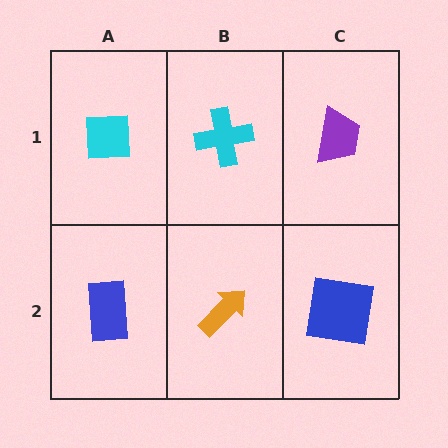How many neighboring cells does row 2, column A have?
2.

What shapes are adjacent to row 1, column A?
A blue rectangle (row 2, column A), a cyan cross (row 1, column B).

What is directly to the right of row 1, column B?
A purple trapezoid.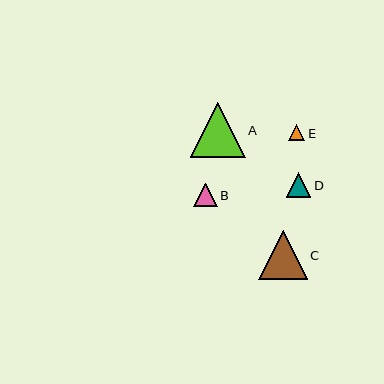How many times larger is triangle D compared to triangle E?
Triangle D is approximately 1.5 times the size of triangle E.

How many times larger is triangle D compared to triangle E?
Triangle D is approximately 1.5 times the size of triangle E.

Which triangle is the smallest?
Triangle E is the smallest with a size of approximately 16 pixels.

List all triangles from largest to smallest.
From largest to smallest: A, C, D, B, E.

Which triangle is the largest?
Triangle A is the largest with a size of approximately 54 pixels.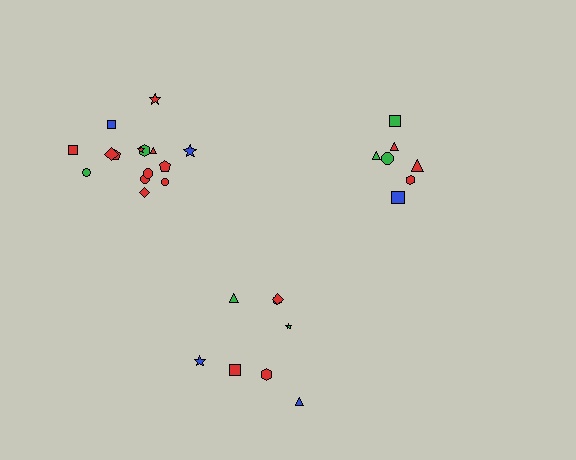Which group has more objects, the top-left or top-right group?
The top-left group.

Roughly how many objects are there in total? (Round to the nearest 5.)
Roughly 30 objects in total.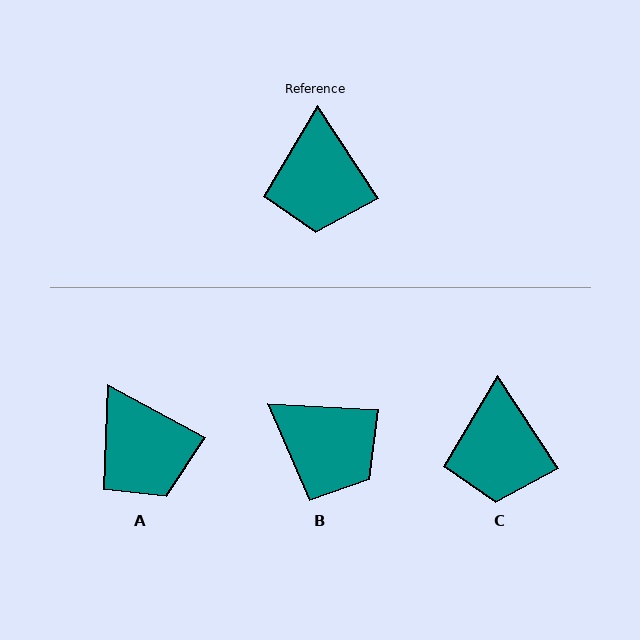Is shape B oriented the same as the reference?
No, it is off by about 54 degrees.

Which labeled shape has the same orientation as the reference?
C.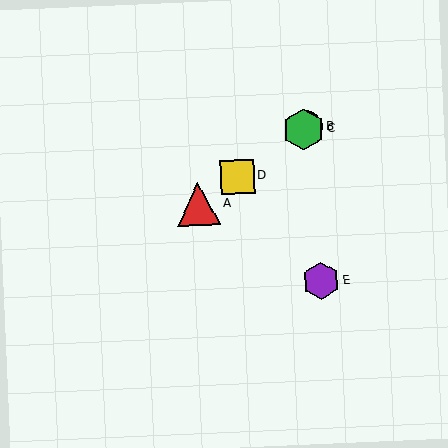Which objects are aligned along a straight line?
Objects A, B, C, D are aligned along a straight line.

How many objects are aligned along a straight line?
4 objects (A, B, C, D) are aligned along a straight line.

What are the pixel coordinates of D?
Object D is at (237, 177).